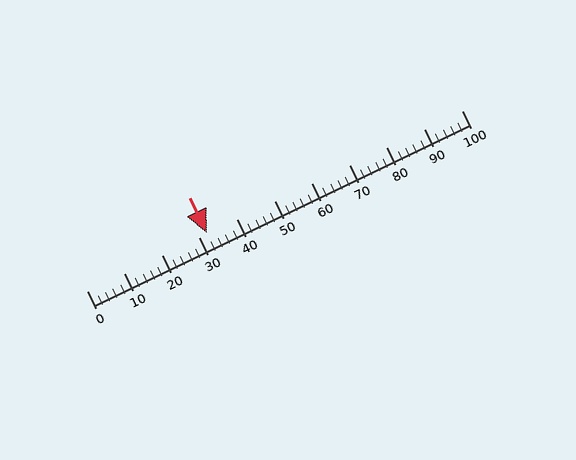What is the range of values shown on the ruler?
The ruler shows values from 0 to 100.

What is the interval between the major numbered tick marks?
The major tick marks are spaced 10 units apart.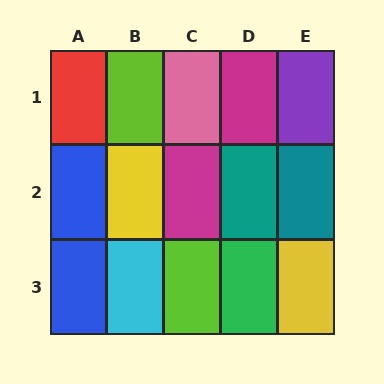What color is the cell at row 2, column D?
Teal.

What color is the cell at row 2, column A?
Blue.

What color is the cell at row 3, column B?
Cyan.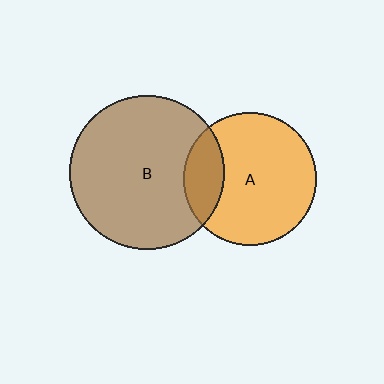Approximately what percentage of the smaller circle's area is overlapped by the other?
Approximately 20%.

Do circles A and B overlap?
Yes.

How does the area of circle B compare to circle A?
Approximately 1.4 times.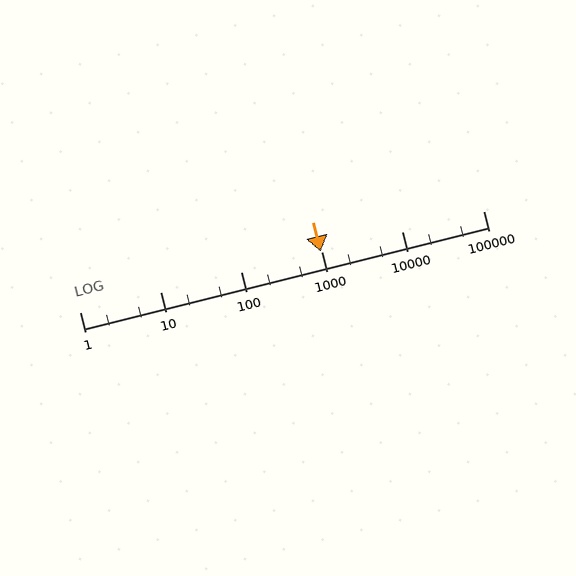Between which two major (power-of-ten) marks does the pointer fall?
The pointer is between 100 and 1000.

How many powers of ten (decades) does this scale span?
The scale spans 5 decades, from 1 to 100000.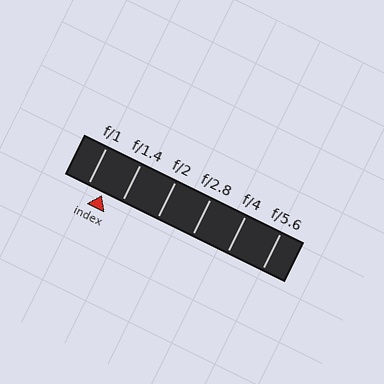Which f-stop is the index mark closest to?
The index mark is closest to f/1.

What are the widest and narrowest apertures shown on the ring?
The widest aperture shown is f/1 and the narrowest is f/5.6.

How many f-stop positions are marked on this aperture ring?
There are 6 f-stop positions marked.